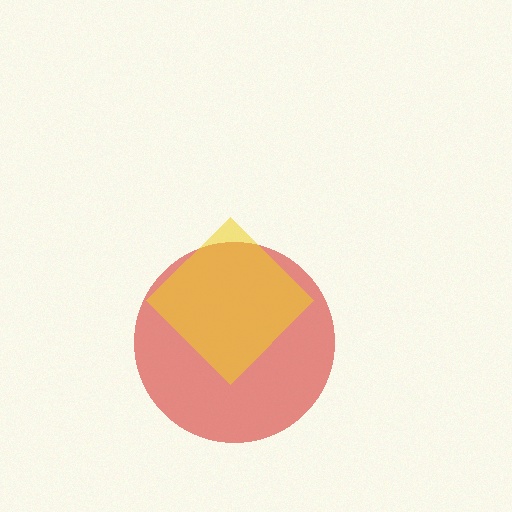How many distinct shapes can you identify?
There are 2 distinct shapes: a red circle, a yellow diamond.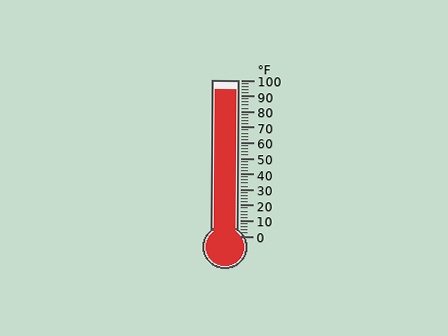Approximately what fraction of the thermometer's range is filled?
The thermometer is filled to approximately 95% of its range.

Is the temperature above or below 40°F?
The temperature is above 40°F.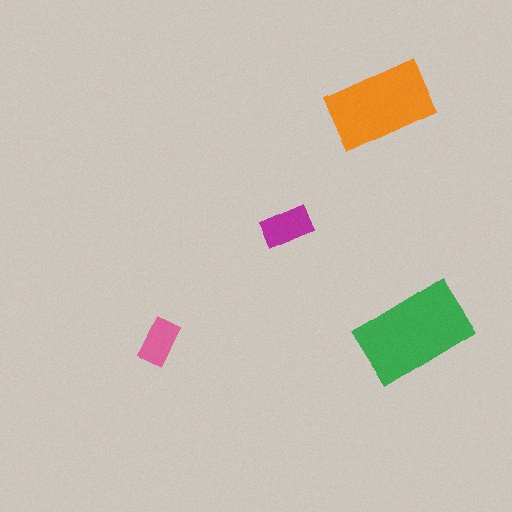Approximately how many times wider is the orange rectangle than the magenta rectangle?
About 2 times wider.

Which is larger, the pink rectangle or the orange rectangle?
The orange one.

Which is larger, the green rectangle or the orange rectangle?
The green one.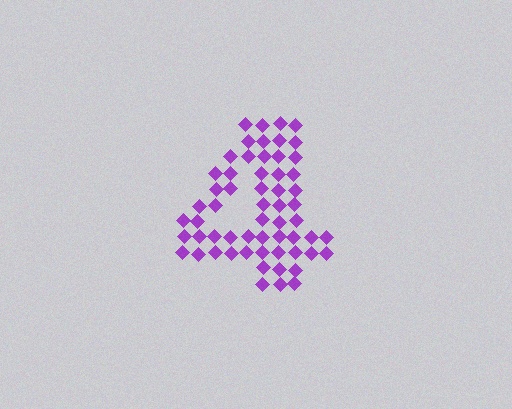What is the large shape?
The large shape is the digit 4.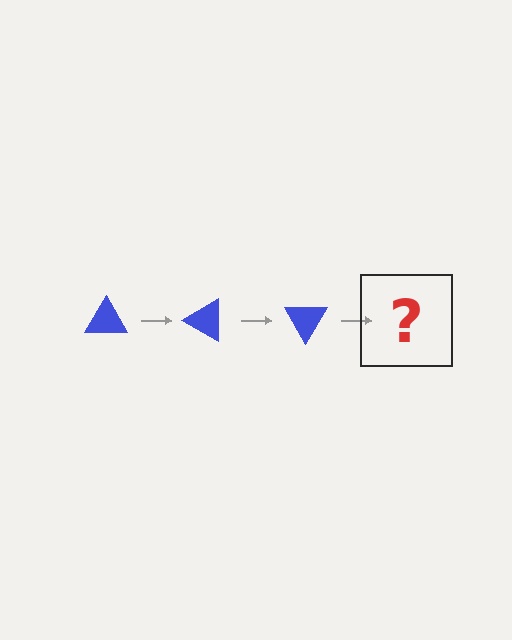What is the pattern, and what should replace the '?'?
The pattern is that the triangle rotates 30 degrees each step. The '?' should be a blue triangle rotated 90 degrees.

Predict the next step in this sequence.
The next step is a blue triangle rotated 90 degrees.